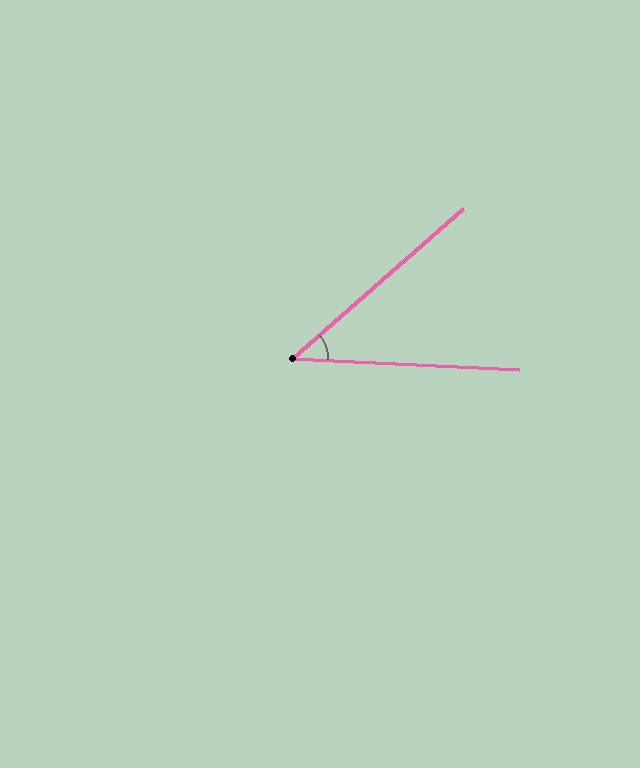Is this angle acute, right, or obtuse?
It is acute.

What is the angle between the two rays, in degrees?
Approximately 44 degrees.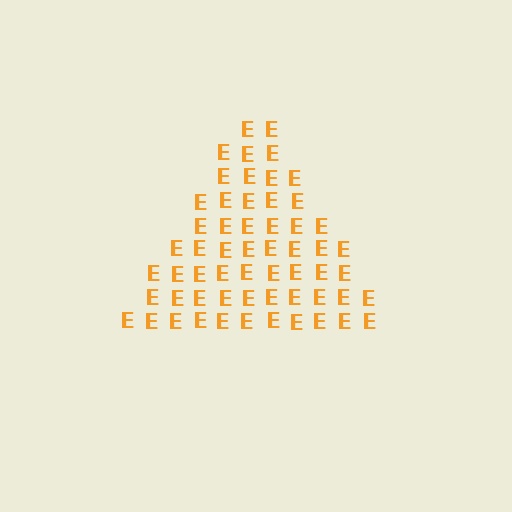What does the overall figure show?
The overall figure shows a triangle.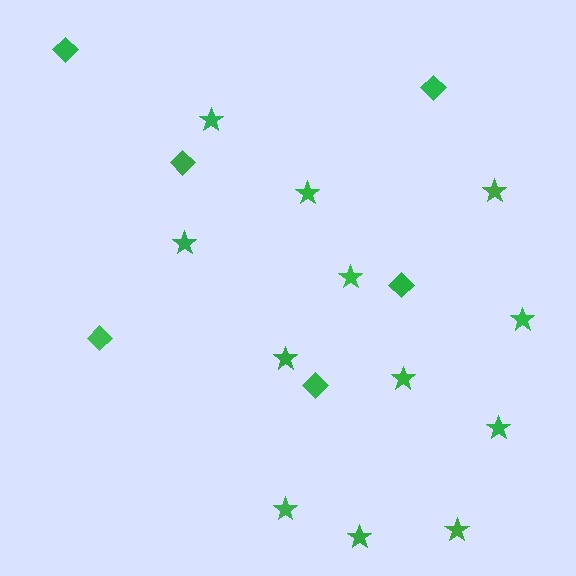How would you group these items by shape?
There are 2 groups: one group of diamonds (6) and one group of stars (12).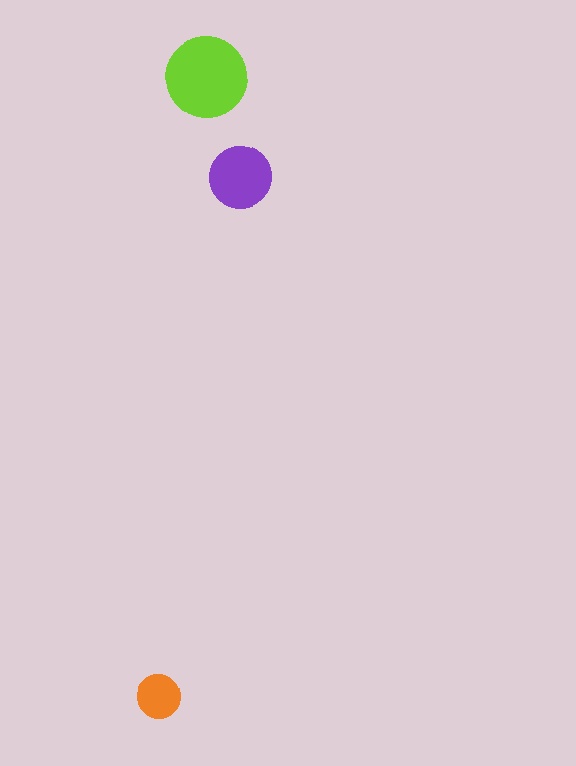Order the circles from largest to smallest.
the lime one, the purple one, the orange one.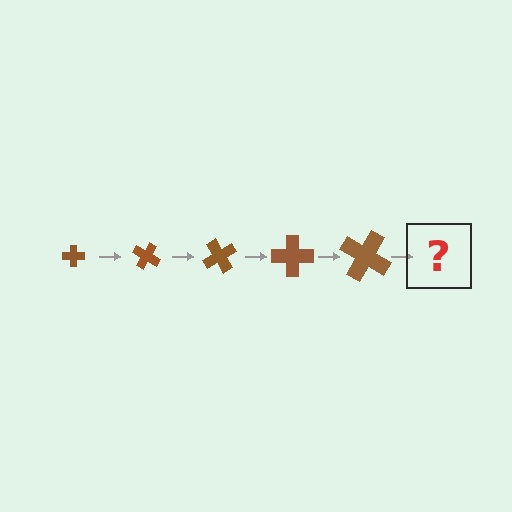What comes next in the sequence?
The next element should be a cross, larger than the previous one and rotated 150 degrees from the start.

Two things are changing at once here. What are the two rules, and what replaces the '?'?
The two rules are that the cross grows larger each step and it rotates 30 degrees each step. The '?' should be a cross, larger than the previous one and rotated 150 degrees from the start.